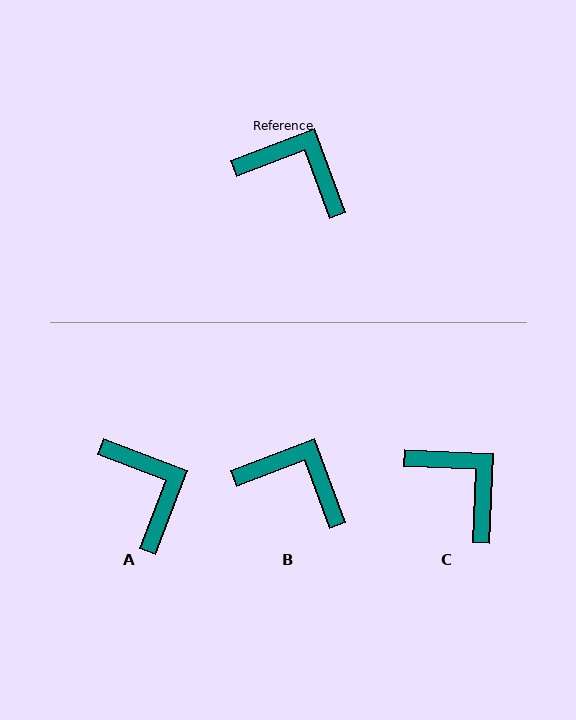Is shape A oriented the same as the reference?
No, it is off by about 42 degrees.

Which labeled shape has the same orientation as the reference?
B.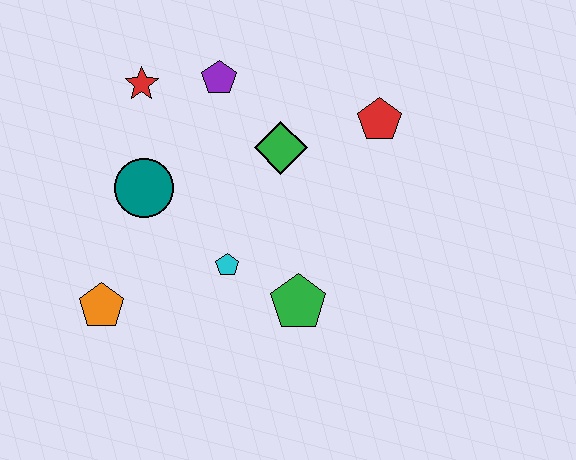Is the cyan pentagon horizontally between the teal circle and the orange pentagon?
No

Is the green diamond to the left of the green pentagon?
Yes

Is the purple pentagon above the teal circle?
Yes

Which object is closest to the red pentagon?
The green diamond is closest to the red pentagon.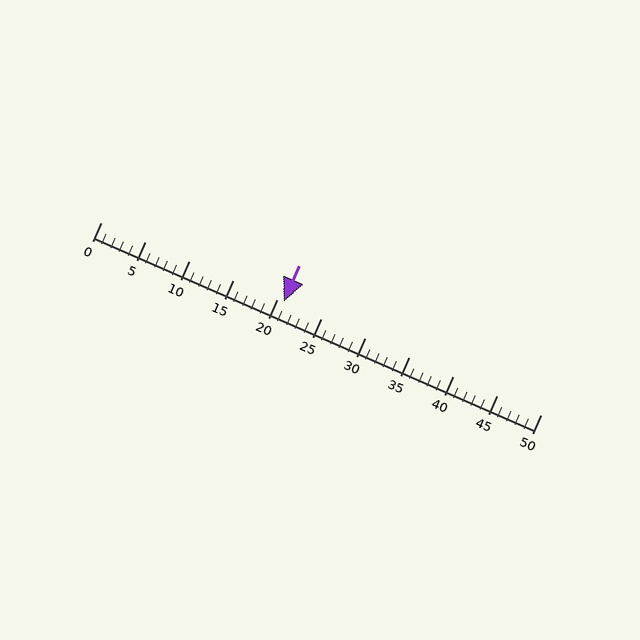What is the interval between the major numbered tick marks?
The major tick marks are spaced 5 units apart.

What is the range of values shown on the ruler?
The ruler shows values from 0 to 50.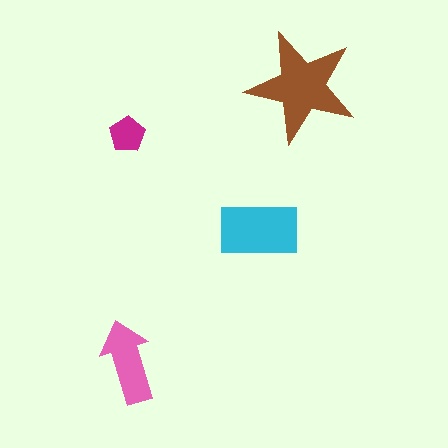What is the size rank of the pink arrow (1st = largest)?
3rd.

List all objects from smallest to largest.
The magenta pentagon, the pink arrow, the cyan rectangle, the brown star.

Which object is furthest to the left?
The magenta pentagon is leftmost.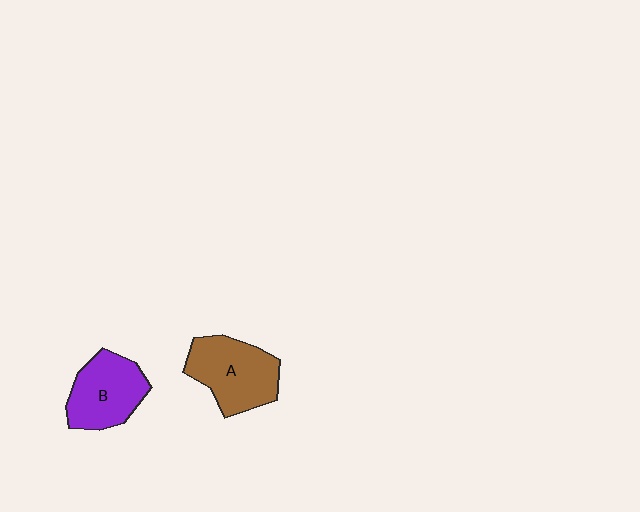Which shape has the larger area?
Shape A (brown).